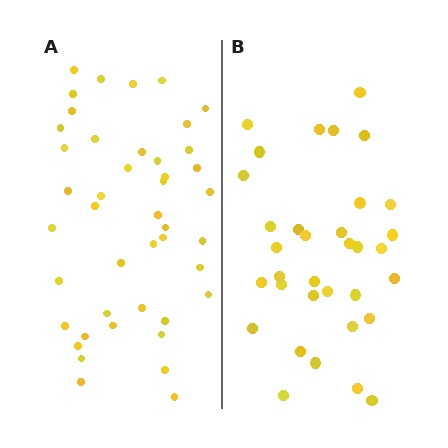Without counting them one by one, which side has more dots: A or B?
Region A (the left region) has more dots.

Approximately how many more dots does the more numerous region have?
Region A has roughly 10 or so more dots than region B.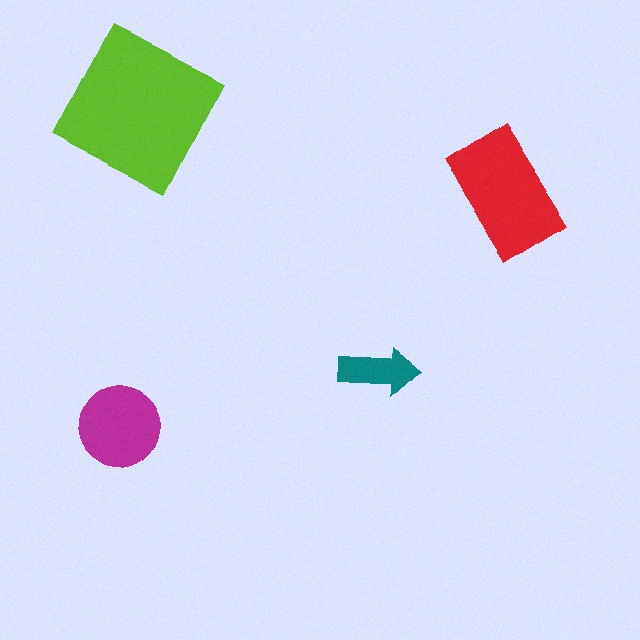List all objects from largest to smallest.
The lime square, the red rectangle, the magenta circle, the teal arrow.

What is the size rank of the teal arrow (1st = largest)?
4th.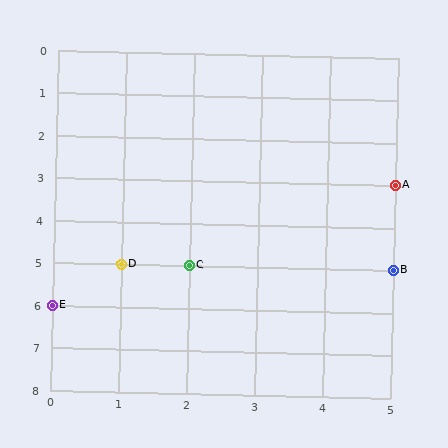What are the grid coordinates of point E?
Point E is at grid coordinates (0, 6).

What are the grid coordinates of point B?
Point B is at grid coordinates (5, 5).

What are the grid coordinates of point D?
Point D is at grid coordinates (1, 5).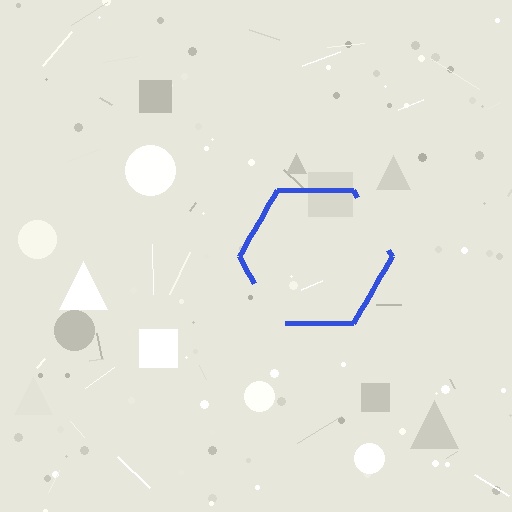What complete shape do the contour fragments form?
The contour fragments form a hexagon.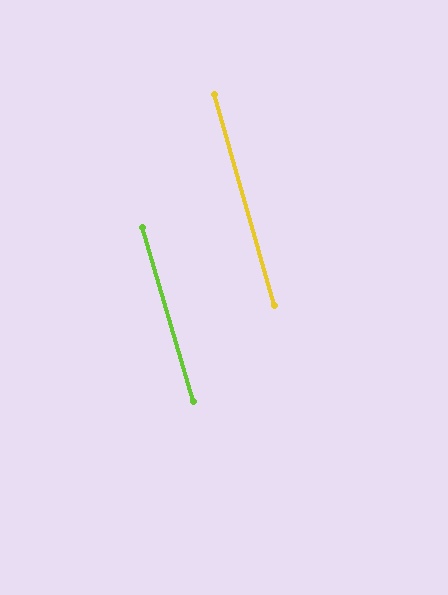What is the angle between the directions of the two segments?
Approximately 1 degree.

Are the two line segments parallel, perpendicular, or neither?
Parallel — their directions differ by only 0.5°.